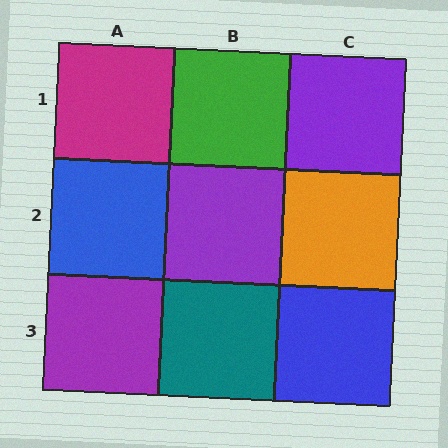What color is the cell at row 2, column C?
Orange.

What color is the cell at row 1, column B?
Green.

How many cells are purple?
3 cells are purple.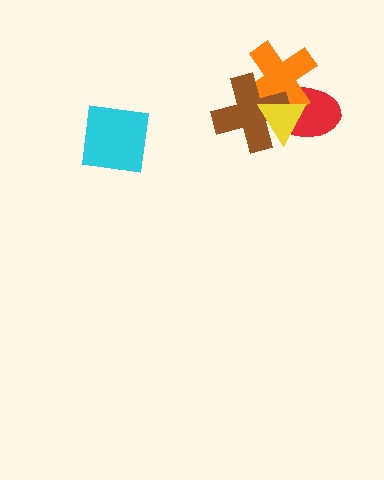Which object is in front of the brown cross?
The yellow triangle is in front of the brown cross.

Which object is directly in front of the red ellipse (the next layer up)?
The orange cross is directly in front of the red ellipse.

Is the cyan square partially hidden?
No, no other shape covers it.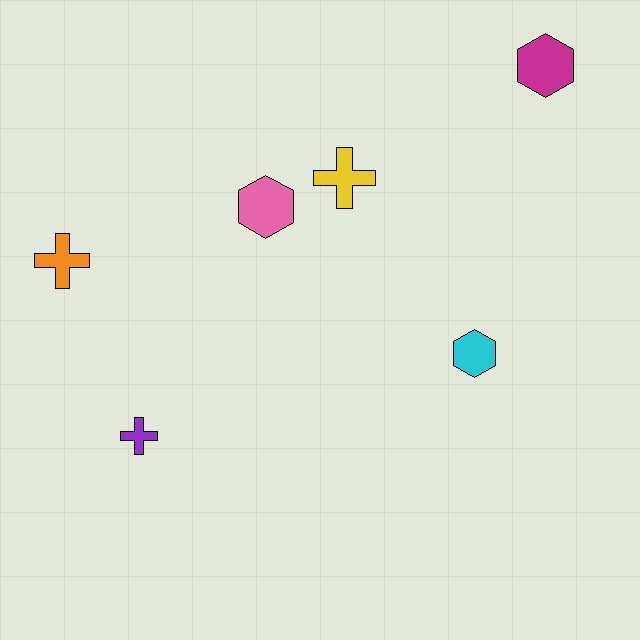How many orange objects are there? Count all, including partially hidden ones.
There is 1 orange object.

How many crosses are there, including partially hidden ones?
There are 3 crosses.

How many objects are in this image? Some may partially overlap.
There are 6 objects.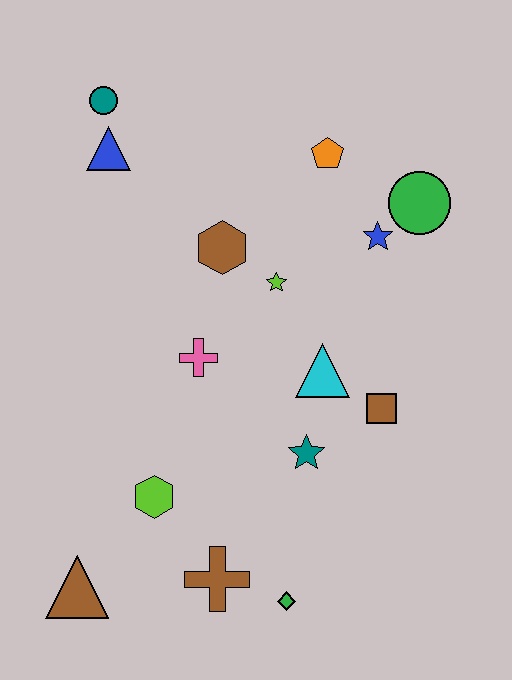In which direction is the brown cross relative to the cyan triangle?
The brown cross is below the cyan triangle.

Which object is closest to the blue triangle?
The teal circle is closest to the blue triangle.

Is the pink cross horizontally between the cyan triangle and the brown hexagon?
No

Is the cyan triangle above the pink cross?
No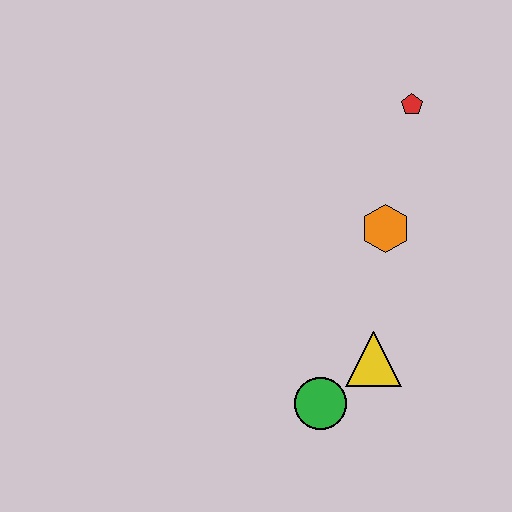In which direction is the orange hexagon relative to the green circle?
The orange hexagon is above the green circle.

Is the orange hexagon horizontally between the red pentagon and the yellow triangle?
Yes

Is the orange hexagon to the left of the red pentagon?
Yes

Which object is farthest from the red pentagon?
The green circle is farthest from the red pentagon.